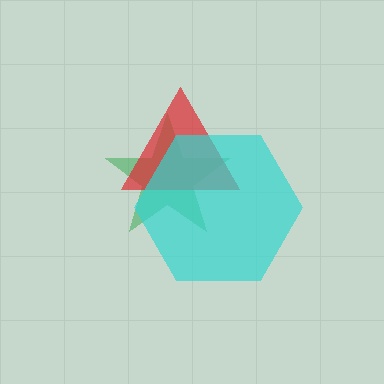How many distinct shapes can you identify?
There are 3 distinct shapes: a green star, a red triangle, a cyan hexagon.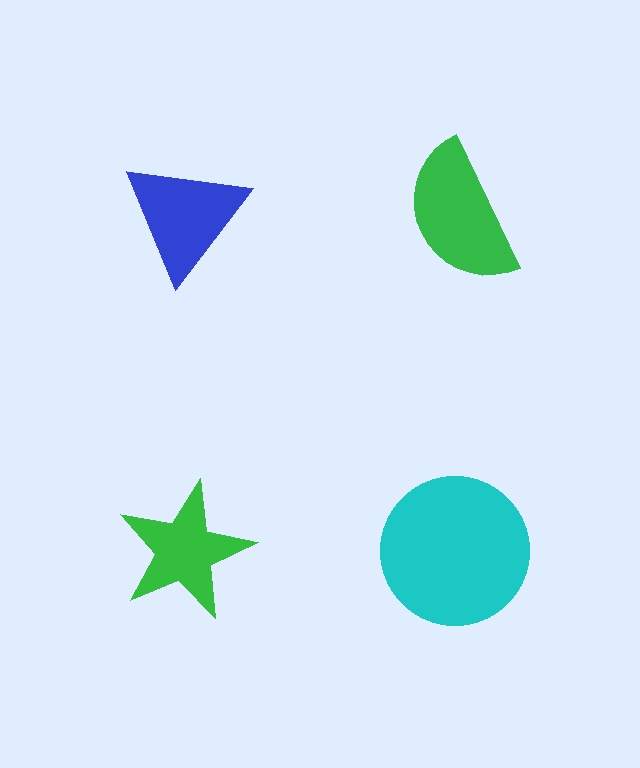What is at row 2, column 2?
A cyan circle.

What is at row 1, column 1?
A blue triangle.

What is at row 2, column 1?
A green star.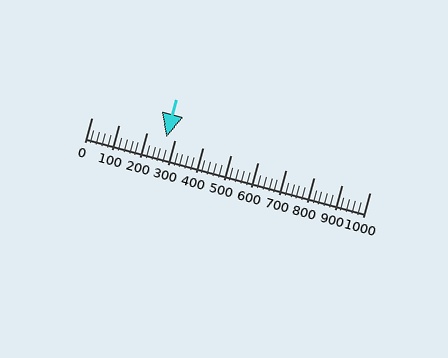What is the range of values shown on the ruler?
The ruler shows values from 0 to 1000.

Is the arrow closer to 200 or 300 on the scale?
The arrow is closer to 300.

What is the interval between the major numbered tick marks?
The major tick marks are spaced 100 units apart.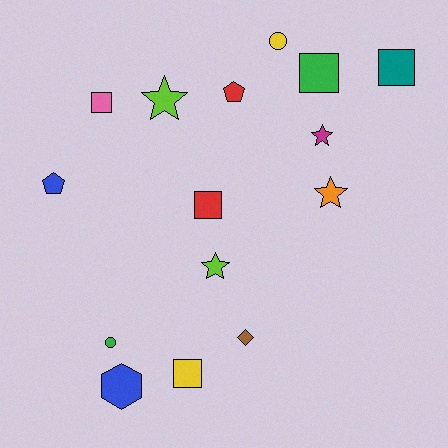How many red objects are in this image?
There are 2 red objects.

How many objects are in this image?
There are 15 objects.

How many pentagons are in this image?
There are 2 pentagons.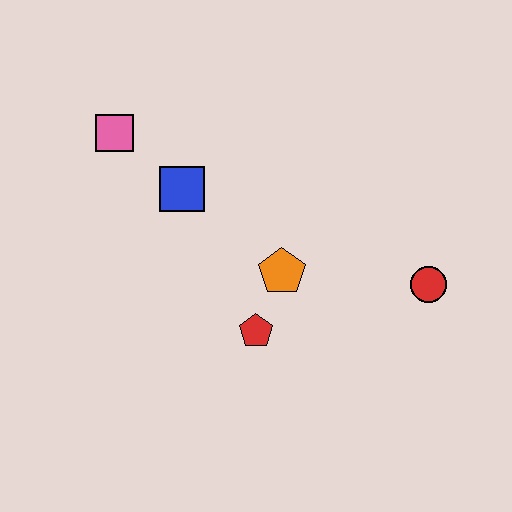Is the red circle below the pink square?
Yes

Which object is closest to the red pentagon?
The orange pentagon is closest to the red pentagon.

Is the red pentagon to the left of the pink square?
No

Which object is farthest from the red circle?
The pink square is farthest from the red circle.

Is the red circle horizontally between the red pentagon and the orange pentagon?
No